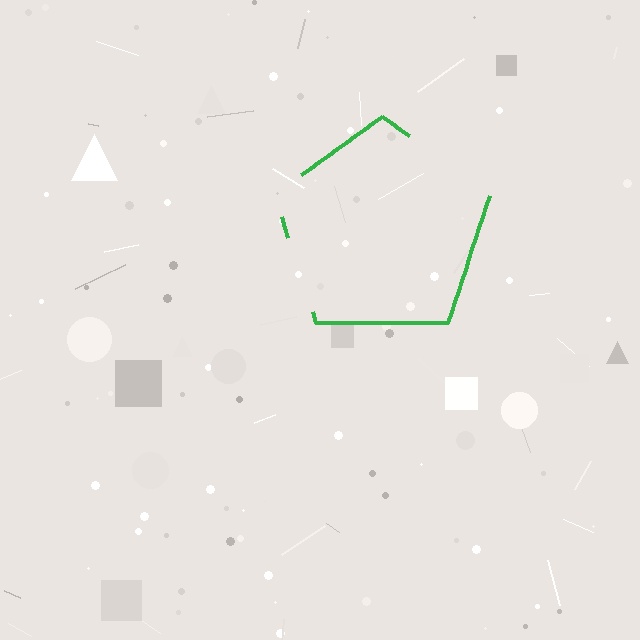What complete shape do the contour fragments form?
The contour fragments form a pentagon.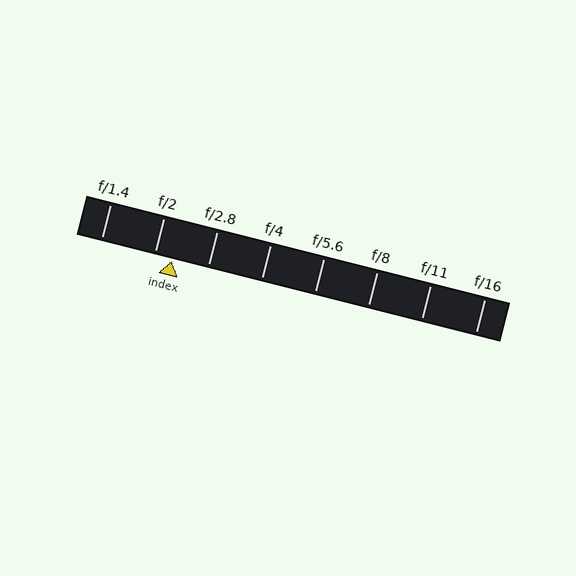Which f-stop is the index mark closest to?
The index mark is closest to f/2.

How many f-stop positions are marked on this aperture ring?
There are 8 f-stop positions marked.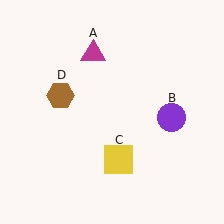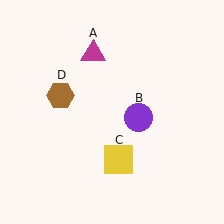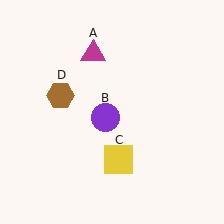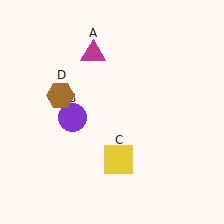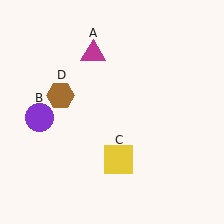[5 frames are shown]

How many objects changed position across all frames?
1 object changed position: purple circle (object B).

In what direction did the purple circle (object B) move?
The purple circle (object B) moved left.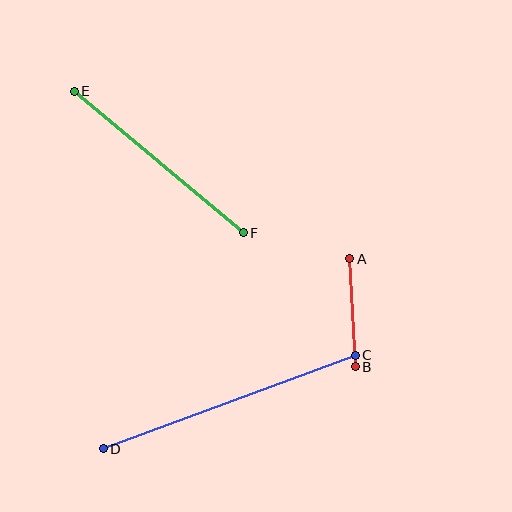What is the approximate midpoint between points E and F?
The midpoint is at approximately (159, 162) pixels.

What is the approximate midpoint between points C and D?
The midpoint is at approximately (229, 402) pixels.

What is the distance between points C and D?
The distance is approximately 269 pixels.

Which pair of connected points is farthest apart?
Points C and D are farthest apart.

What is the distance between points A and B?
The distance is approximately 108 pixels.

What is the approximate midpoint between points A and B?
The midpoint is at approximately (353, 313) pixels.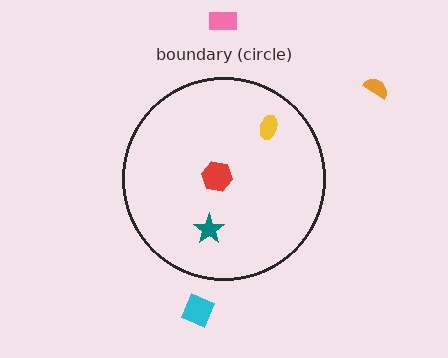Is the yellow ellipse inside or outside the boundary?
Inside.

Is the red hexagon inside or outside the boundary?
Inside.